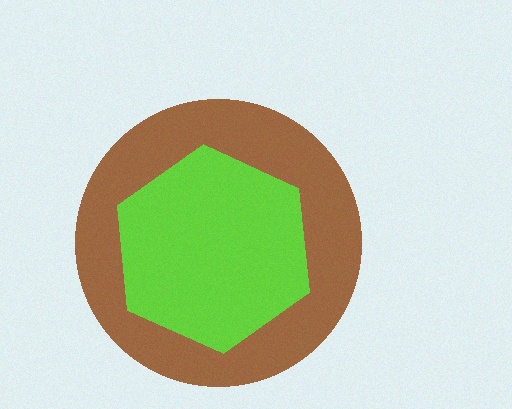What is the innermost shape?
The lime hexagon.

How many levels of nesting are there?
2.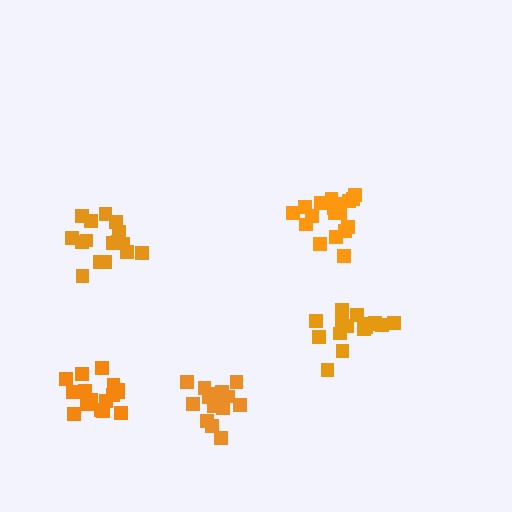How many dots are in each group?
Group 1: 18 dots, Group 2: 15 dots, Group 3: 16 dots, Group 4: 15 dots, Group 5: 17 dots (81 total).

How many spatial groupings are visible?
There are 5 spatial groupings.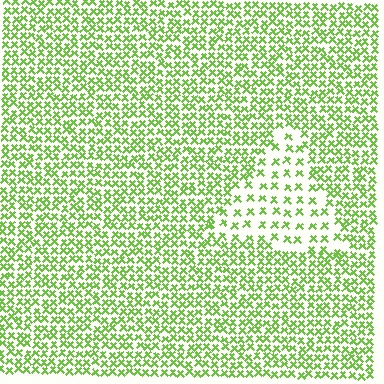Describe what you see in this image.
The image contains small lime elements arranged at two different densities. A triangle-shaped region is visible where the elements are less densely packed than the surrounding area.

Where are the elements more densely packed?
The elements are more densely packed outside the triangle boundary.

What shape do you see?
I see a triangle.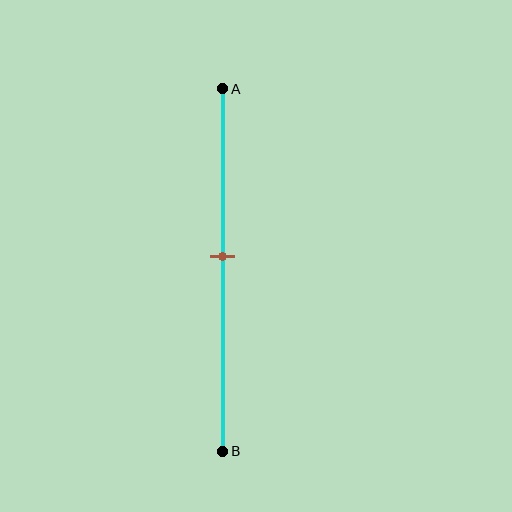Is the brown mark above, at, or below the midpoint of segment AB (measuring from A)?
The brown mark is above the midpoint of segment AB.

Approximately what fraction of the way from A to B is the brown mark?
The brown mark is approximately 45% of the way from A to B.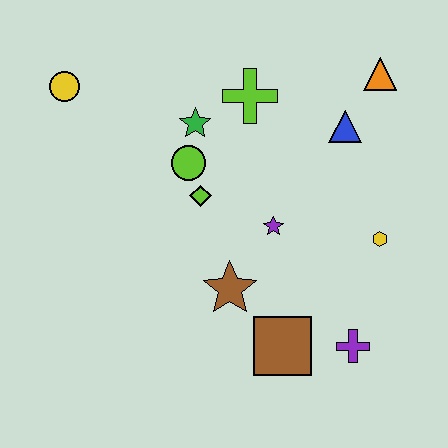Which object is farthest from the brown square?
The yellow circle is farthest from the brown square.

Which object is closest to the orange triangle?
The blue triangle is closest to the orange triangle.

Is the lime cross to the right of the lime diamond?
Yes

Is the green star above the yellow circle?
No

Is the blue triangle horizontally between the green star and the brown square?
No